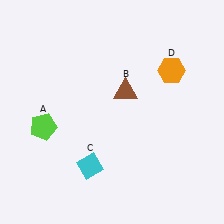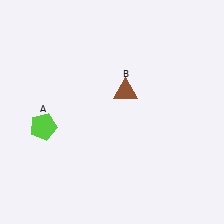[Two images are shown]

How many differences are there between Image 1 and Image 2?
There are 2 differences between the two images.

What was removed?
The orange hexagon (D), the cyan diamond (C) were removed in Image 2.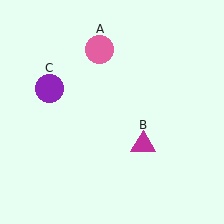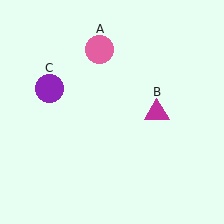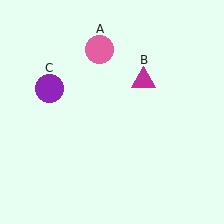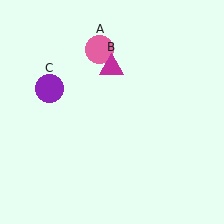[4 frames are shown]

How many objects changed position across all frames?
1 object changed position: magenta triangle (object B).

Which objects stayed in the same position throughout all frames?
Pink circle (object A) and purple circle (object C) remained stationary.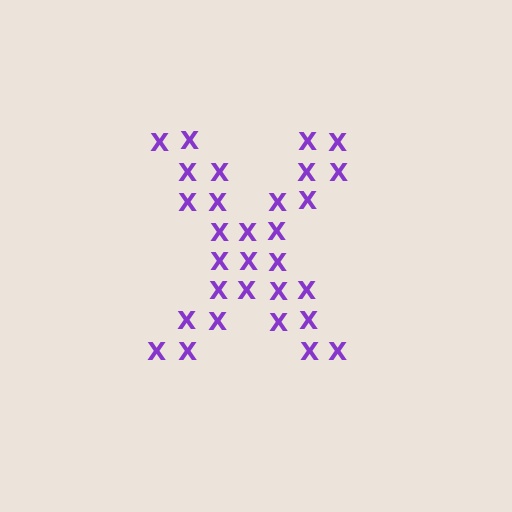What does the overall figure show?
The overall figure shows the letter X.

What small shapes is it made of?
It is made of small letter X's.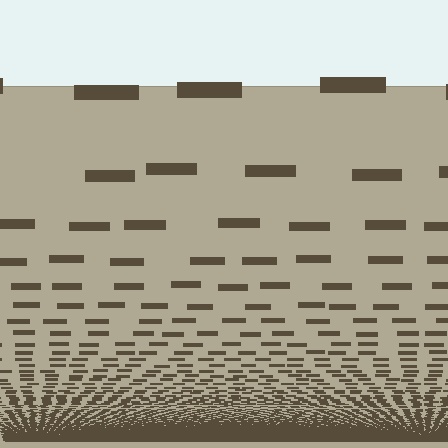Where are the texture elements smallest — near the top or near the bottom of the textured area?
Near the bottom.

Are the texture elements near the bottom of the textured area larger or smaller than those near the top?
Smaller. The gradient is inverted — elements near the bottom are smaller and denser.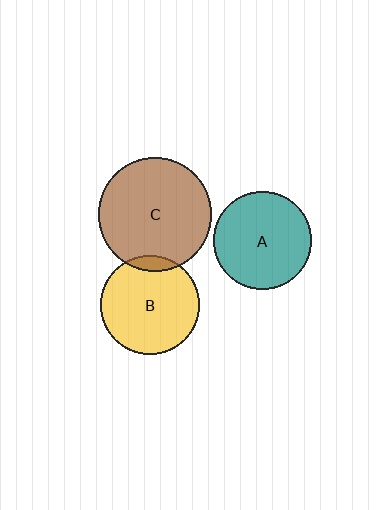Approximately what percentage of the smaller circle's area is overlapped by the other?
Approximately 5%.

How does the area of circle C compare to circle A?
Approximately 1.3 times.